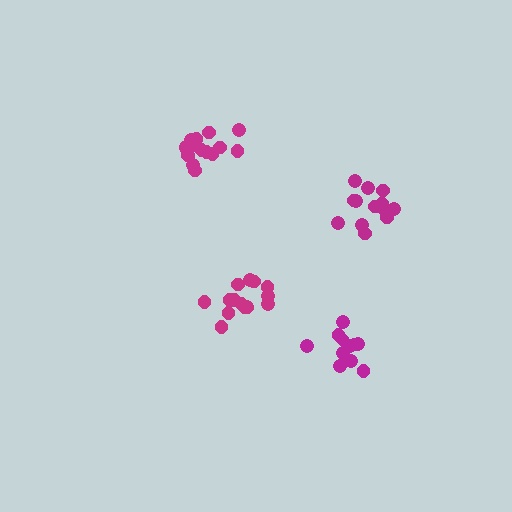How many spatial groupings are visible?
There are 4 spatial groupings.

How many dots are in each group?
Group 1: 12 dots, Group 2: 13 dots, Group 3: 15 dots, Group 4: 15 dots (55 total).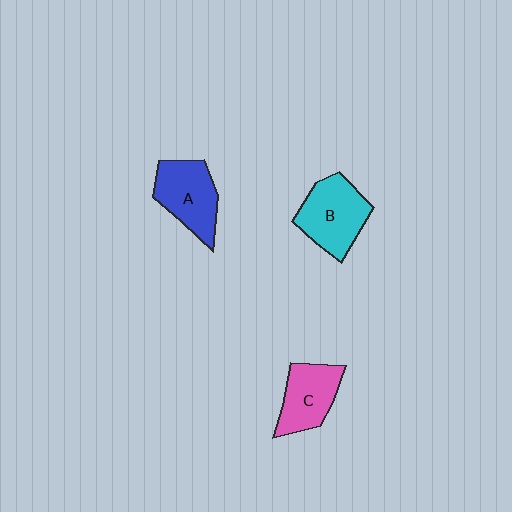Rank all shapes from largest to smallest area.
From largest to smallest: B (cyan), A (blue), C (pink).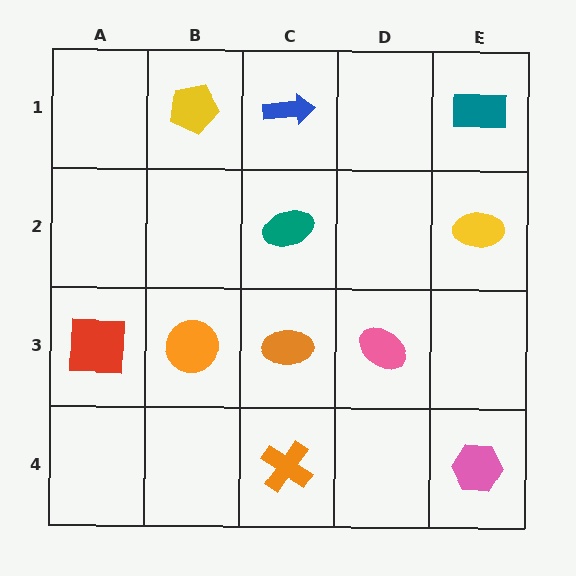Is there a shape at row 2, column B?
No, that cell is empty.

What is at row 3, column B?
An orange circle.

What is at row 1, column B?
A yellow pentagon.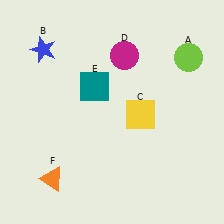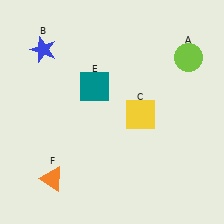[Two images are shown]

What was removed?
The magenta circle (D) was removed in Image 2.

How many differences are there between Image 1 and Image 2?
There is 1 difference between the two images.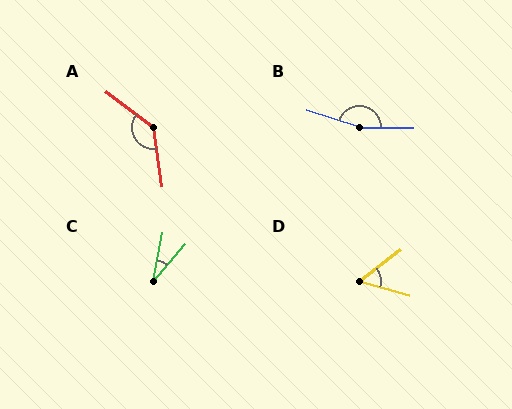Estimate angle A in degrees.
Approximately 135 degrees.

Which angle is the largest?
B, at approximately 162 degrees.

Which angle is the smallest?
C, at approximately 29 degrees.